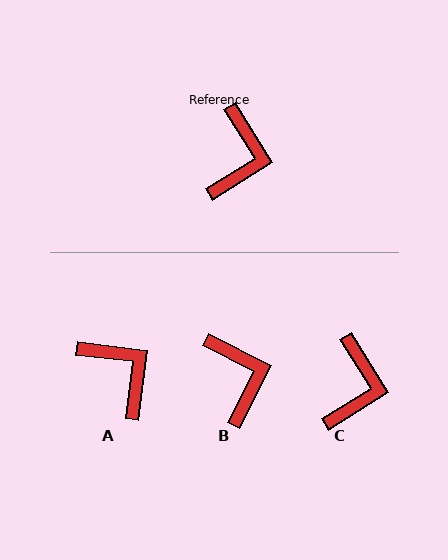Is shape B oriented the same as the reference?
No, it is off by about 31 degrees.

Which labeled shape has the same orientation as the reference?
C.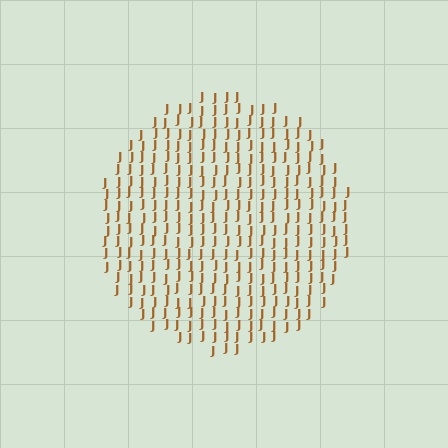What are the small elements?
The small elements are letter J's.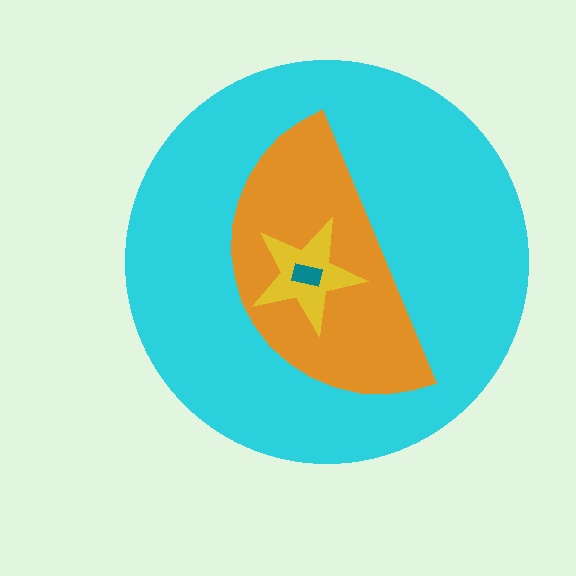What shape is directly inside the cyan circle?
The orange semicircle.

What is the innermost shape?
The teal rectangle.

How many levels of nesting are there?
4.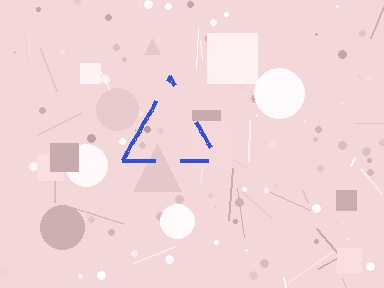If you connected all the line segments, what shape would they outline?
They would outline a triangle.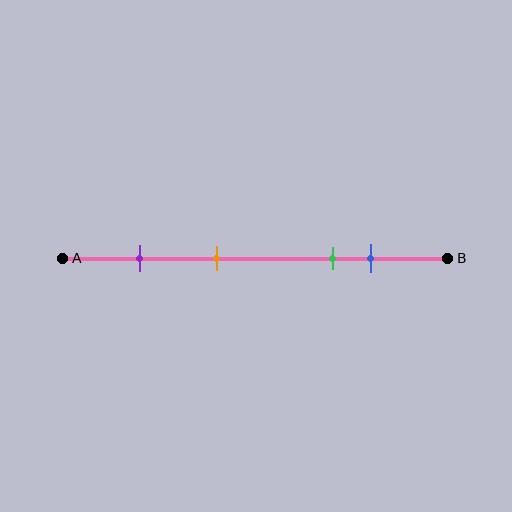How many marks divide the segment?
There are 4 marks dividing the segment.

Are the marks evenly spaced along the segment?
No, the marks are not evenly spaced.